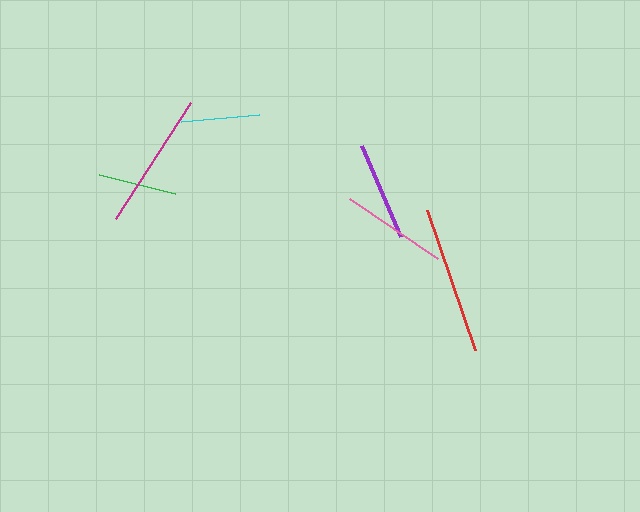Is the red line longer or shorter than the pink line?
The red line is longer than the pink line.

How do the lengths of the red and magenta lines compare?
The red and magenta lines are approximately the same length.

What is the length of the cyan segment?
The cyan segment is approximately 79 pixels long.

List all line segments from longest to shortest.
From longest to shortest: red, magenta, pink, purple, green, cyan.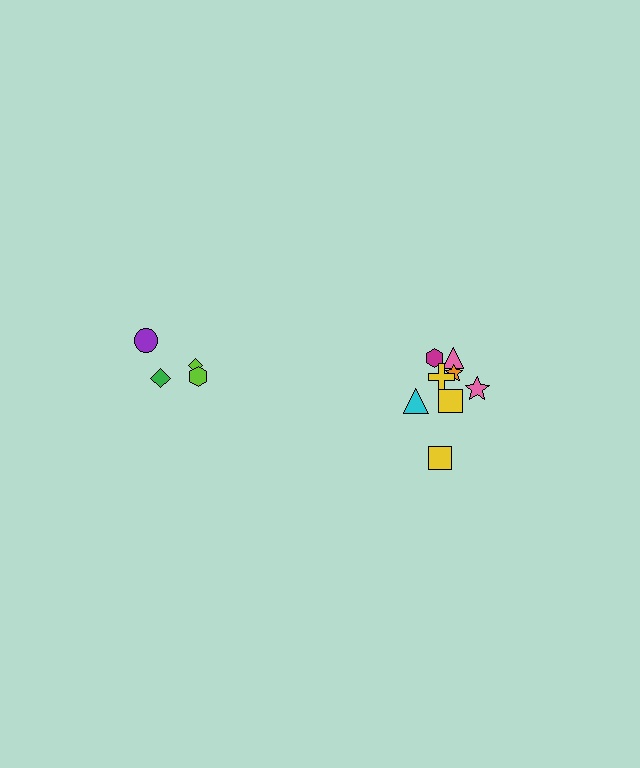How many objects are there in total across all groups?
There are 12 objects.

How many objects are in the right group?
There are 8 objects.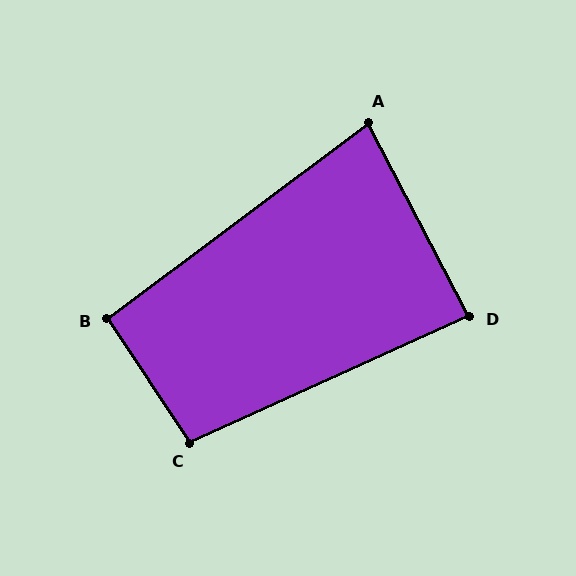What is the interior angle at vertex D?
Approximately 87 degrees (approximately right).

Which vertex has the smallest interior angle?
A, at approximately 81 degrees.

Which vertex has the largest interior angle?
C, at approximately 99 degrees.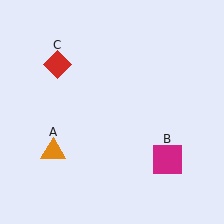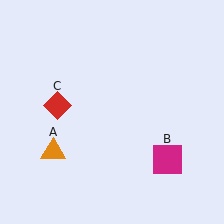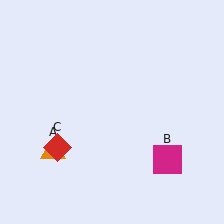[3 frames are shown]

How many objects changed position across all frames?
1 object changed position: red diamond (object C).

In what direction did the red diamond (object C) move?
The red diamond (object C) moved down.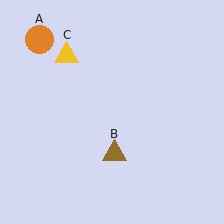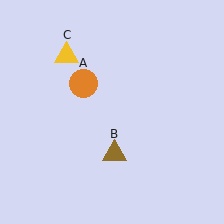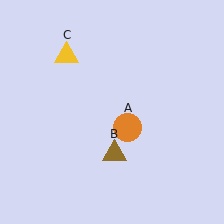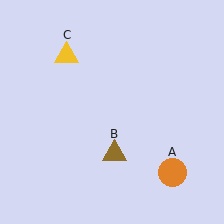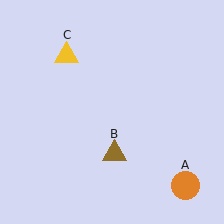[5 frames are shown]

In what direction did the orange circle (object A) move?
The orange circle (object A) moved down and to the right.